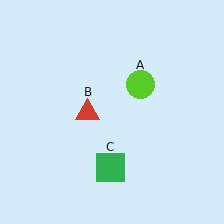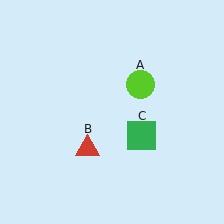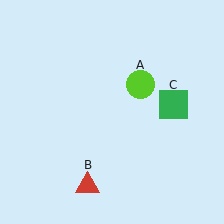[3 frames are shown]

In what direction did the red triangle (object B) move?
The red triangle (object B) moved down.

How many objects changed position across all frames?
2 objects changed position: red triangle (object B), green square (object C).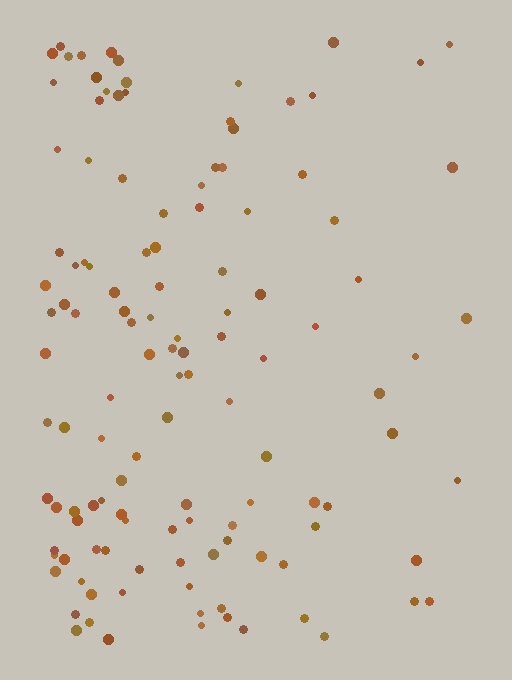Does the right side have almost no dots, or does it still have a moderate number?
Still a moderate number, just noticeably fewer than the left.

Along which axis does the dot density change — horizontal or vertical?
Horizontal.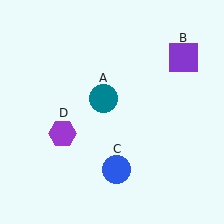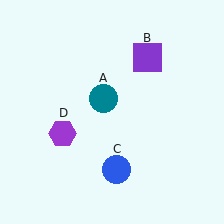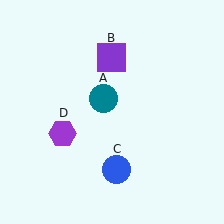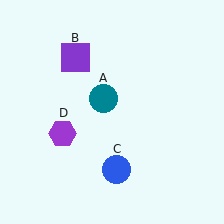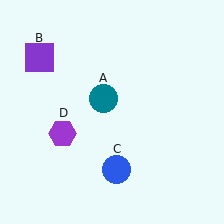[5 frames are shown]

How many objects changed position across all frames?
1 object changed position: purple square (object B).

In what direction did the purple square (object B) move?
The purple square (object B) moved left.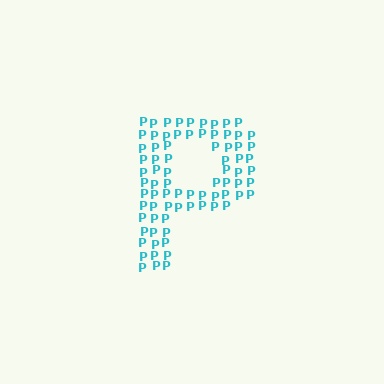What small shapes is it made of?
It is made of small letter P's.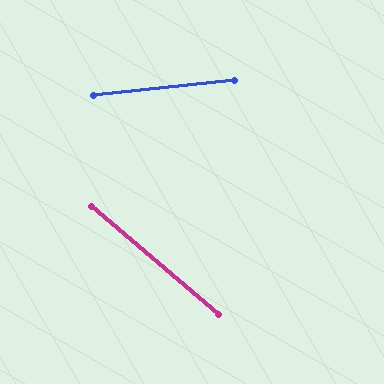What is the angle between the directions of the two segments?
Approximately 47 degrees.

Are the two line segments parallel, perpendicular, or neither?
Neither parallel nor perpendicular — they differ by about 47°.